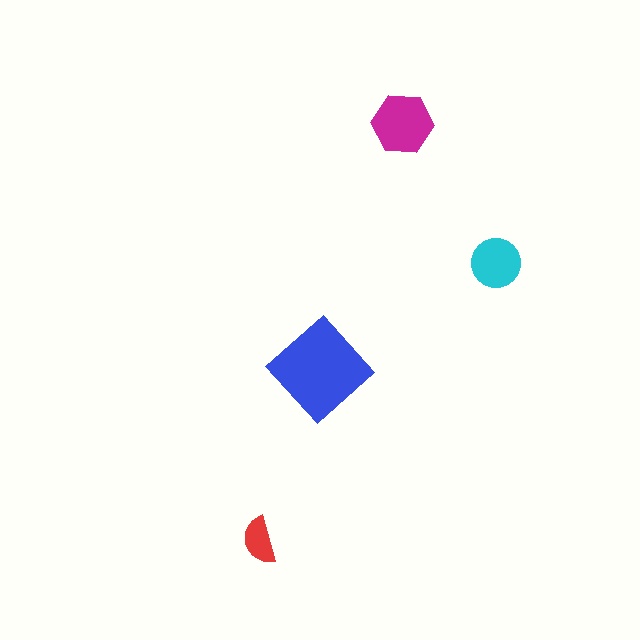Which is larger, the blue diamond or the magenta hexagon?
The blue diamond.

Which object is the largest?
The blue diamond.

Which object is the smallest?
The red semicircle.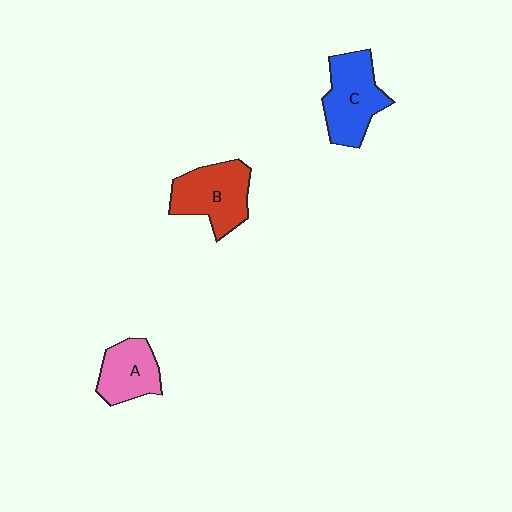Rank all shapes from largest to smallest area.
From largest to smallest: C (blue), B (red), A (pink).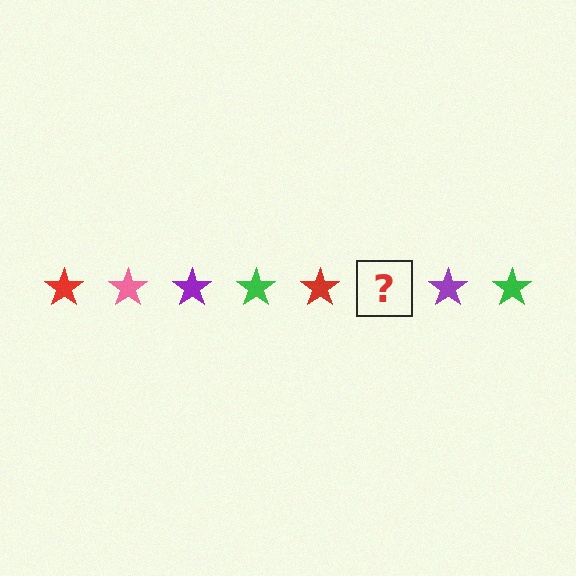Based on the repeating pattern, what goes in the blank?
The blank should be a pink star.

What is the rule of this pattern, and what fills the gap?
The rule is that the pattern cycles through red, pink, purple, green stars. The gap should be filled with a pink star.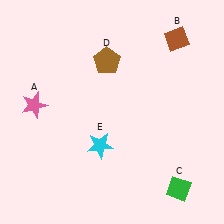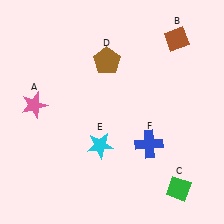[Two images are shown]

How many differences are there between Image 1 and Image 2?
There is 1 difference between the two images.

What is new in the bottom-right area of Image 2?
A blue cross (F) was added in the bottom-right area of Image 2.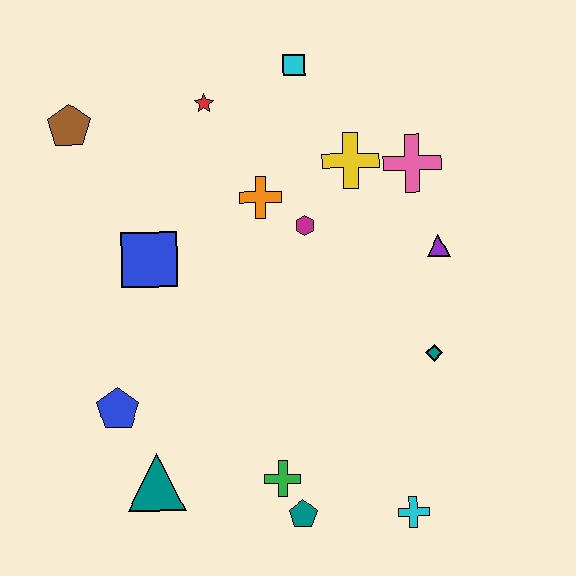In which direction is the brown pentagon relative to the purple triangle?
The brown pentagon is to the left of the purple triangle.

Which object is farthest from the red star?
The cyan cross is farthest from the red star.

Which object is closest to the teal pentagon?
The green cross is closest to the teal pentagon.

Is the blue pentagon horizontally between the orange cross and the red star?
No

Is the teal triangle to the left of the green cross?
Yes